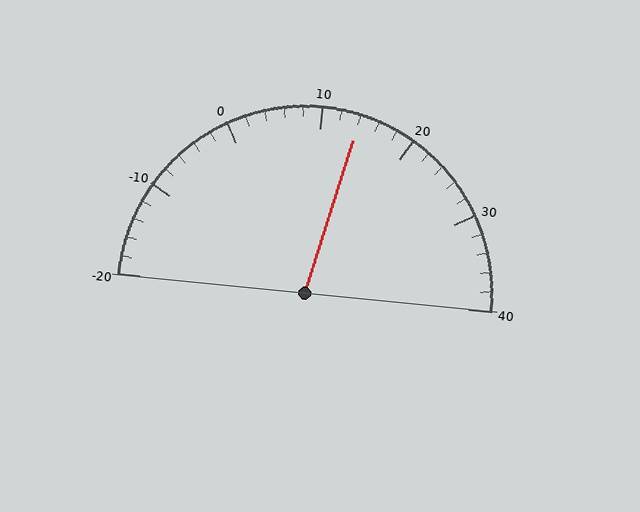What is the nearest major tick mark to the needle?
The nearest major tick mark is 10.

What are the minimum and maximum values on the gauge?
The gauge ranges from -20 to 40.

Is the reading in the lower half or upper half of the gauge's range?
The reading is in the upper half of the range (-20 to 40).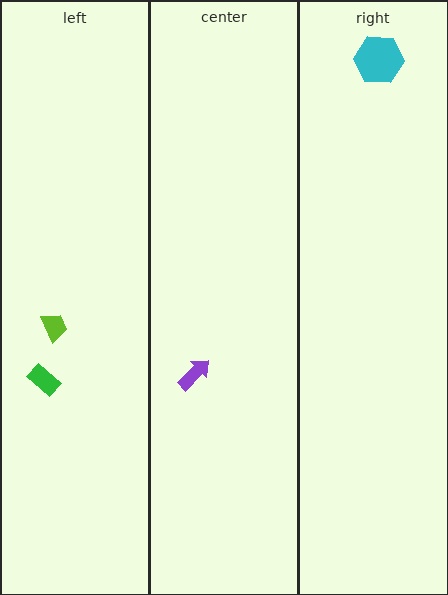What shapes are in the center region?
The purple arrow.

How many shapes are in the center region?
1.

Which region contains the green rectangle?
The left region.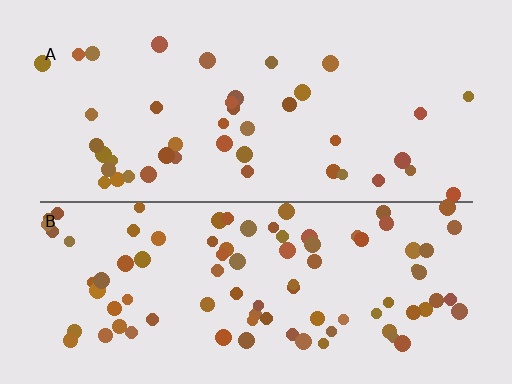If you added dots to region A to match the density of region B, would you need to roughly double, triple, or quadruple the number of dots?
Approximately double.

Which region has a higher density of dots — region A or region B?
B (the bottom).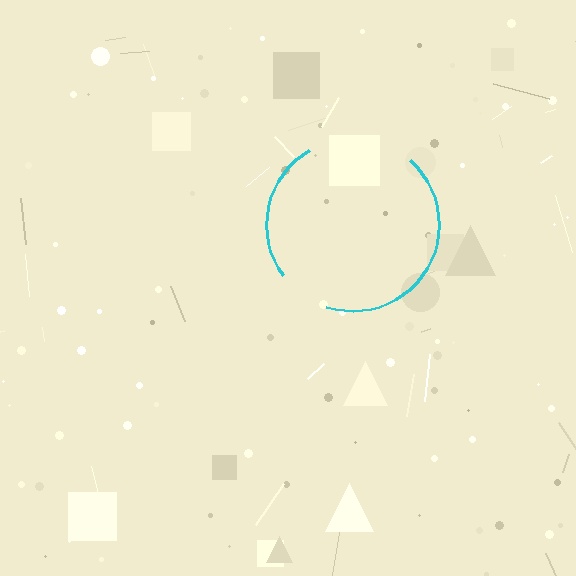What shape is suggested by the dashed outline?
The dashed outline suggests a circle.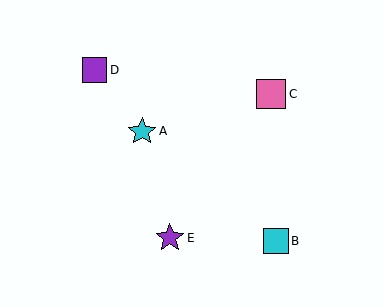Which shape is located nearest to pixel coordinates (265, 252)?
The cyan square (labeled B) at (276, 241) is nearest to that location.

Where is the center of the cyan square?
The center of the cyan square is at (276, 241).